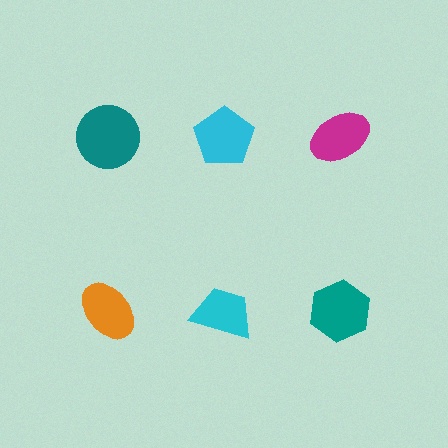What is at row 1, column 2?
A cyan pentagon.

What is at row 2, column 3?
A teal hexagon.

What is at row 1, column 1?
A teal circle.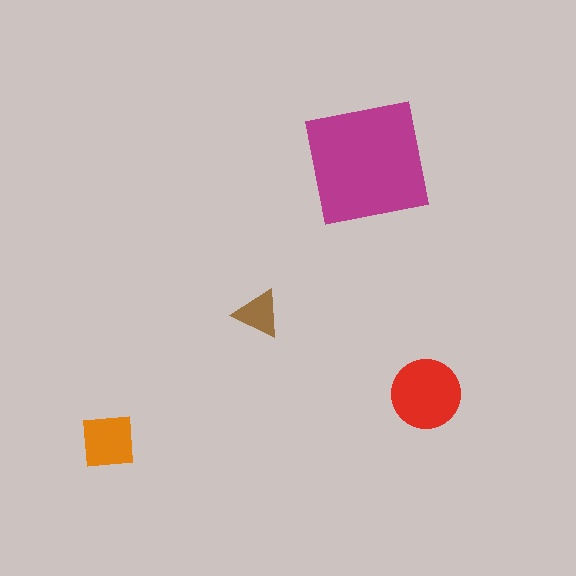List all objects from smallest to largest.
The brown triangle, the orange square, the red circle, the magenta square.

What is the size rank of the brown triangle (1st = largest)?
4th.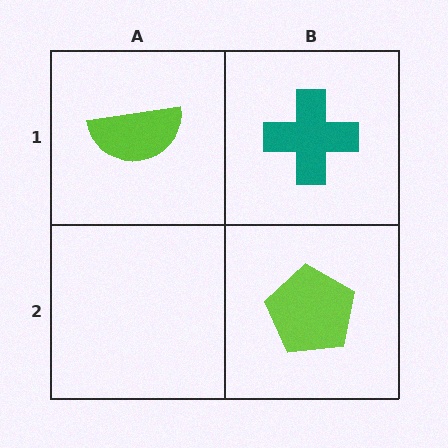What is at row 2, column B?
A lime pentagon.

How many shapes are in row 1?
2 shapes.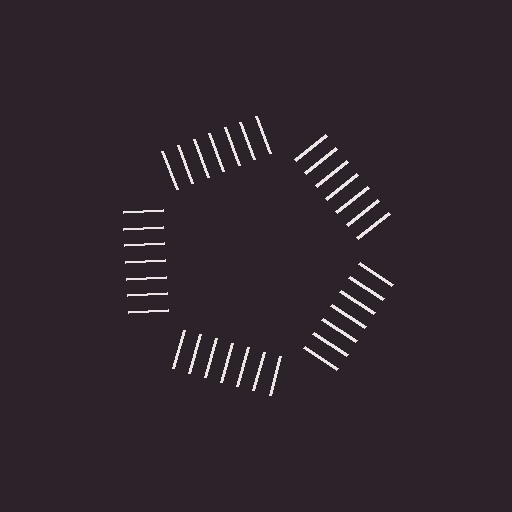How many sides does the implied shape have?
5 sides — the line-ends trace a pentagon.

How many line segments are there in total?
35 — 7 along each of the 5 edges.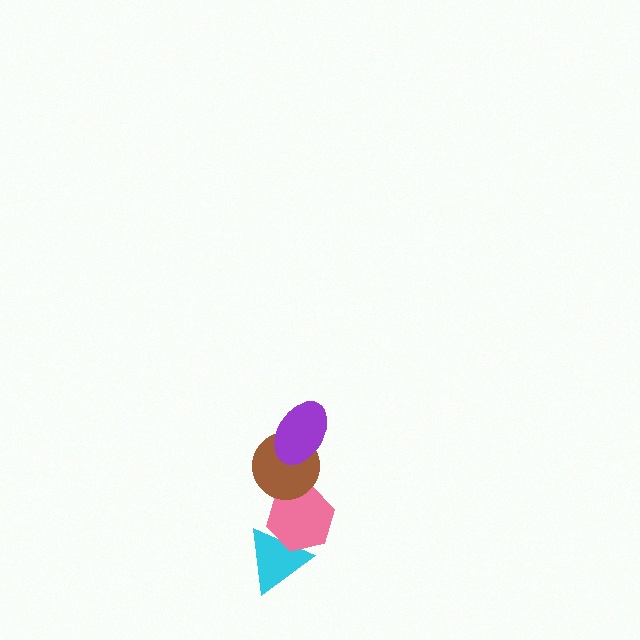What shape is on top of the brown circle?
The purple ellipse is on top of the brown circle.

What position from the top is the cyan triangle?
The cyan triangle is 4th from the top.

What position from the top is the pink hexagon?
The pink hexagon is 3rd from the top.